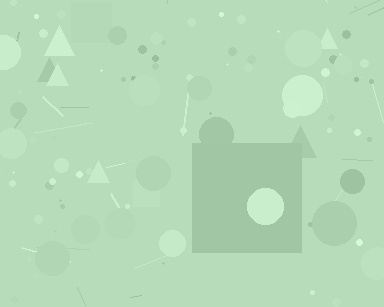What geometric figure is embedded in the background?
A square is embedded in the background.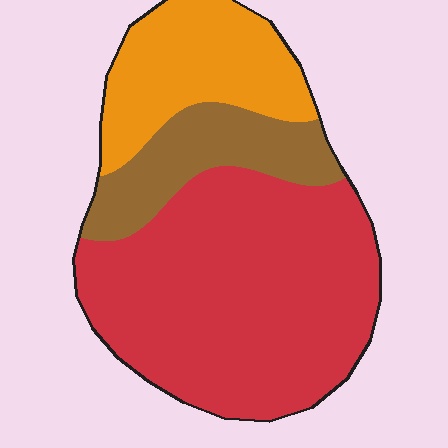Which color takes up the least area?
Brown, at roughly 15%.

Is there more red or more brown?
Red.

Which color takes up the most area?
Red, at roughly 60%.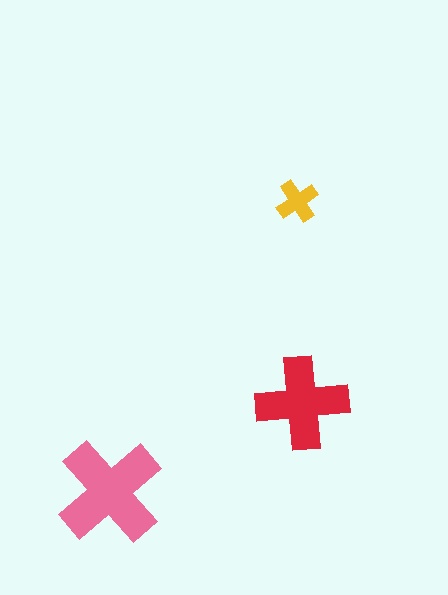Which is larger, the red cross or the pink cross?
The pink one.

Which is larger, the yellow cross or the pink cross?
The pink one.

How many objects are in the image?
There are 3 objects in the image.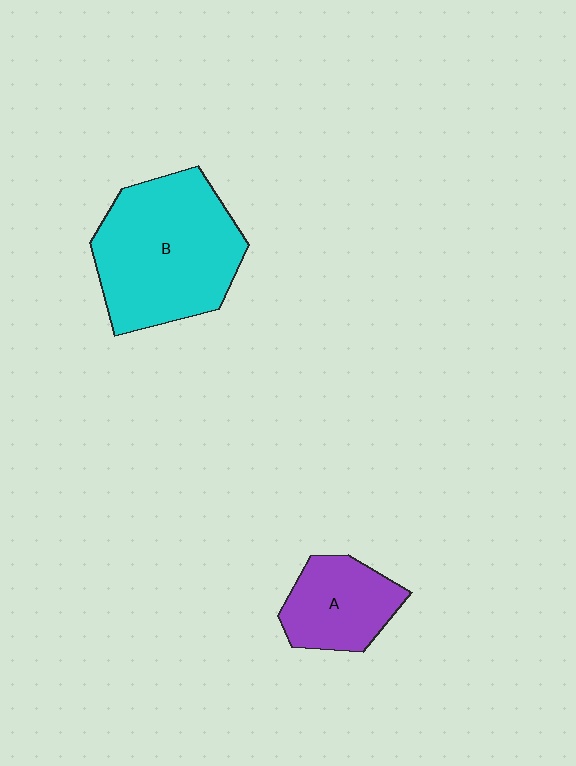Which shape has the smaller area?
Shape A (purple).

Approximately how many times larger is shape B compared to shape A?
Approximately 2.1 times.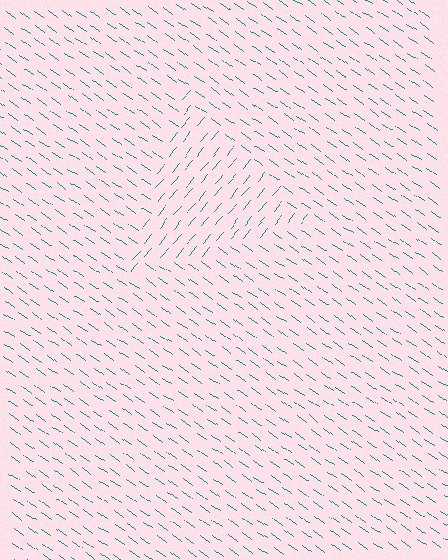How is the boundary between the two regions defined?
The boundary is defined purely by a change in line orientation (approximately 85 degrees difference). All lines are the same color and thickness.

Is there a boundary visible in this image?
Yes, there is a texture boundary formed by a change in line orientation.